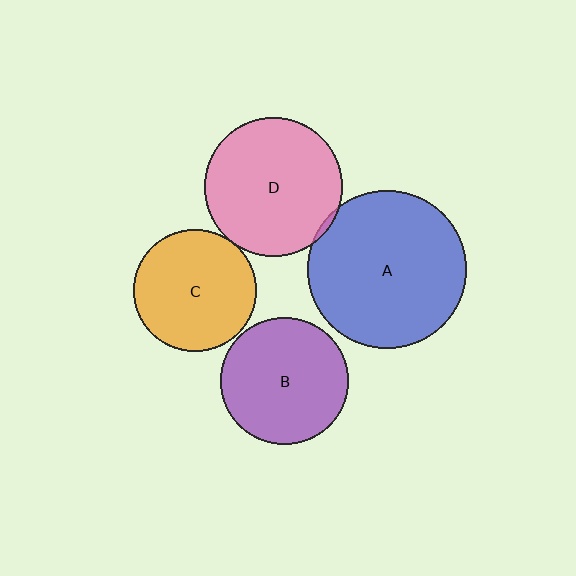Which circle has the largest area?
Circle A (blue).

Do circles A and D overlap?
Yes.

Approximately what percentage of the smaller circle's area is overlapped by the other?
Approximately 5%.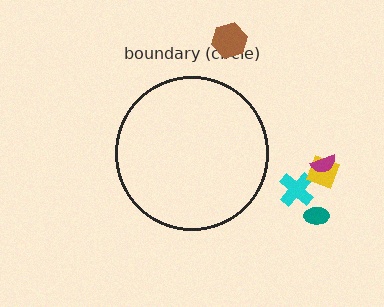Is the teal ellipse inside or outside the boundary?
Outside.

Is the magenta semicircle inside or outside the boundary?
Outside.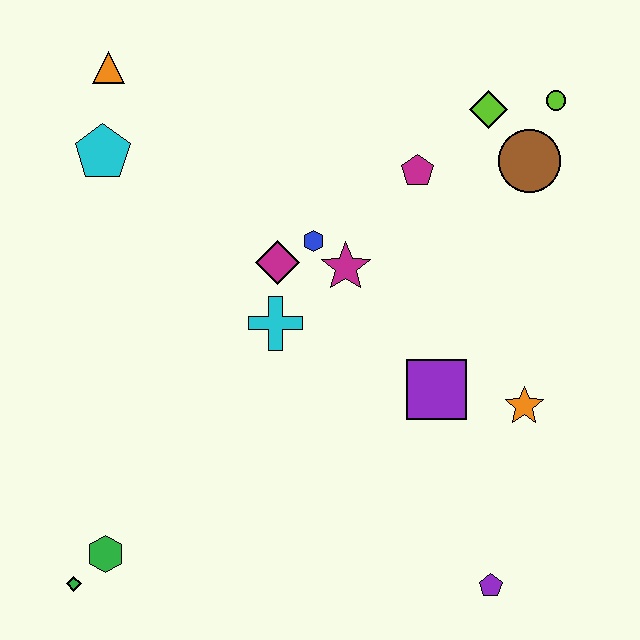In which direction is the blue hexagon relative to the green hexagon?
The blue hexagon is above the green hexagon.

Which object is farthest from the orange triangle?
The purple pentagon is farthest from the orange triangle.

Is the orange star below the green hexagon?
No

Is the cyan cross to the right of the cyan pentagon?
Yes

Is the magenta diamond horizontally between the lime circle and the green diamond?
Yes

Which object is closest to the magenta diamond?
The blue hexagon is closest to the magenta diamond.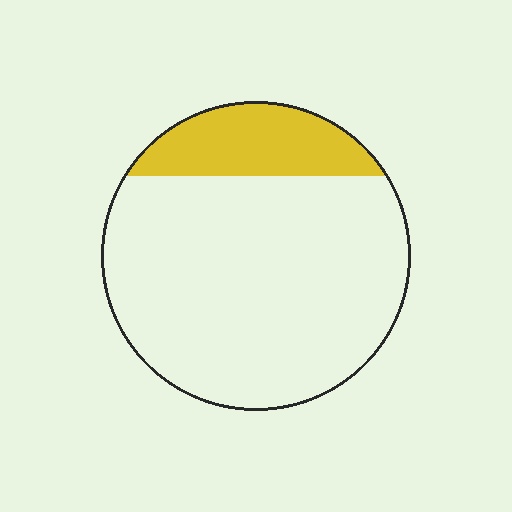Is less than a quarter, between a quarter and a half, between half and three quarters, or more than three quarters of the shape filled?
Less than a quarter.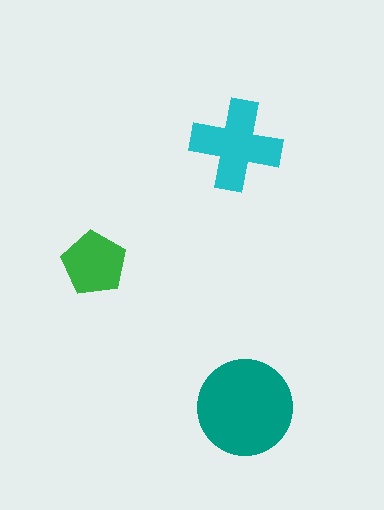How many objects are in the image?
There are 3 objects in the image.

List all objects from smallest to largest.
The green pentagon, the cyan cross, the teal circle.